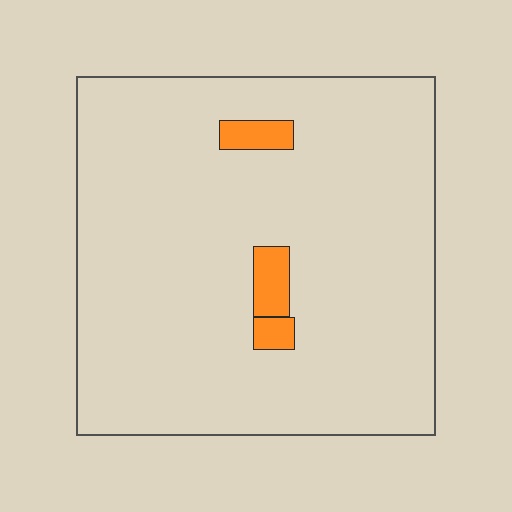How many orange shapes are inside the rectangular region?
3.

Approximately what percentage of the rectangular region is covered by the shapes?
Approximately 5%.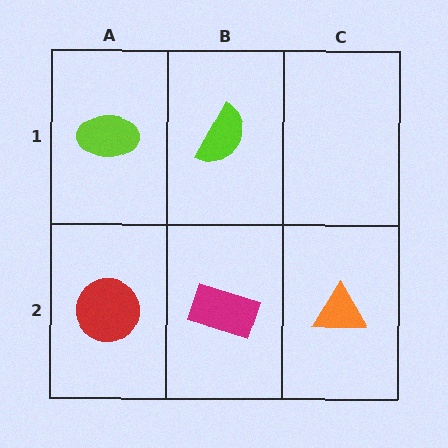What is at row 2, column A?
A red circle.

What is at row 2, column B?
A magenta rectangle.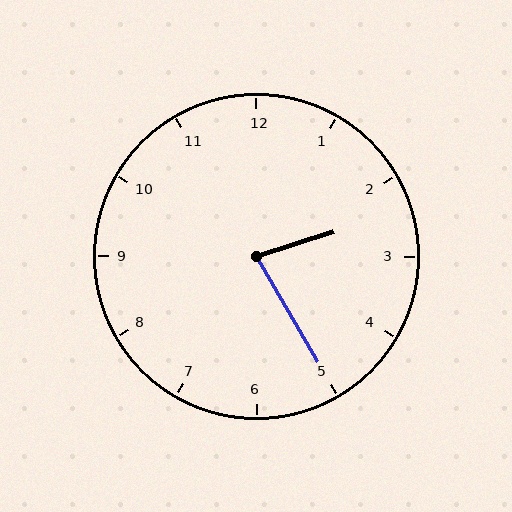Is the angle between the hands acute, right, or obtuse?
It is acute.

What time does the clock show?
2:25.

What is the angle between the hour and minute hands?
Approximately 78 degrees.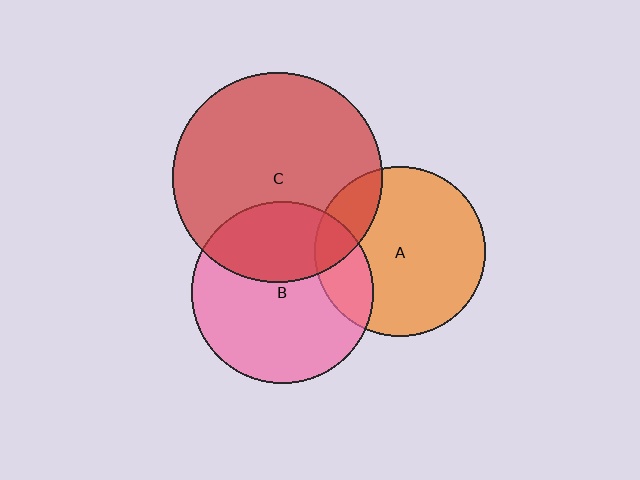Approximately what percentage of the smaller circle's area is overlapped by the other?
Approximately 20%.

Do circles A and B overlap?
Yes.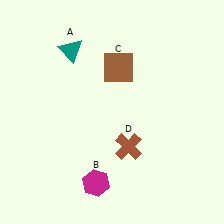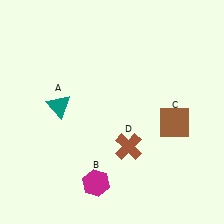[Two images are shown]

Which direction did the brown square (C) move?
The brown square (C) moved right.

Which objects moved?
The objects that moved are: the teal triangle (A), the brown square (C).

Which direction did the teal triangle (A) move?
The teal triangle (A) moved down.